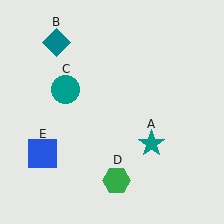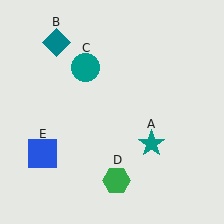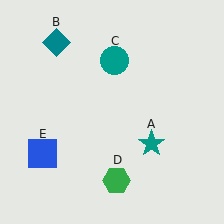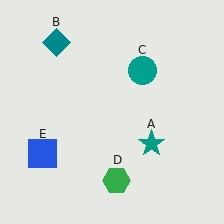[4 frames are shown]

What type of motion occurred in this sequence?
The teal circle (object C) rotated clockwise around the center of the scene.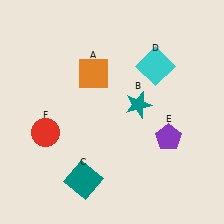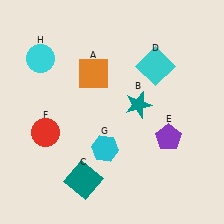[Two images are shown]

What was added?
A cyan hexagon (G), a cyan circle (H) were added in Image 2.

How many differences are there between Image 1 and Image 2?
There are 2 differences between the two images.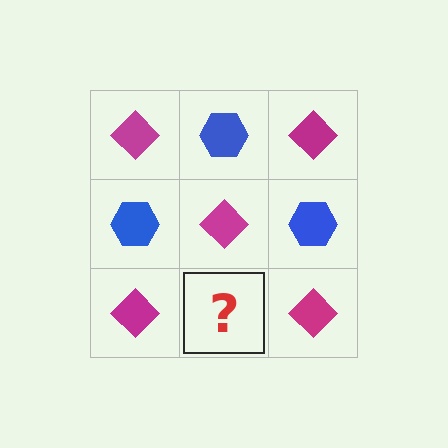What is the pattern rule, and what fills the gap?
The rule is that it alternates magenta diamond and blue hexagon in a checkerboard pattern. The gap should be filled with a blue hexagon.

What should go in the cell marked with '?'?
The missing cell should contain a blue hexagon.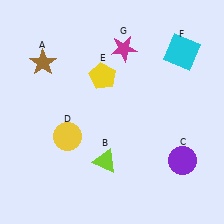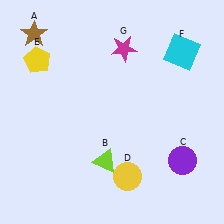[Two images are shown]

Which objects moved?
The objects that moved are: the brown star (A), the yellow circle (D), the yellow pentagon (E).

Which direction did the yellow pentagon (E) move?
The yellow pentagon (E) moved left.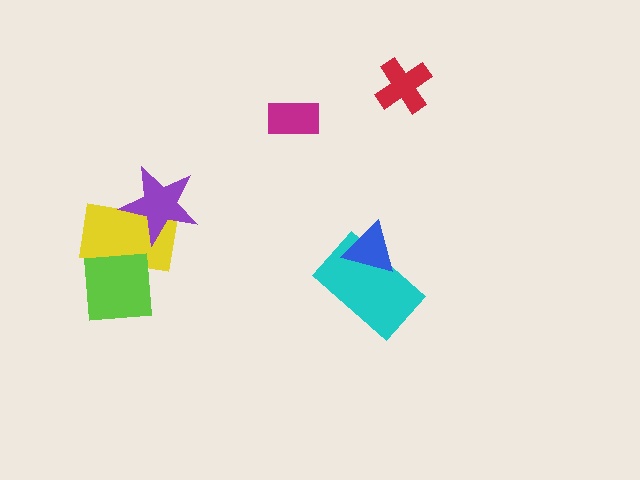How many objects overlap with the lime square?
1 object overlaps with the lime square.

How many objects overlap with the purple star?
1 object overlaps with the purple star.